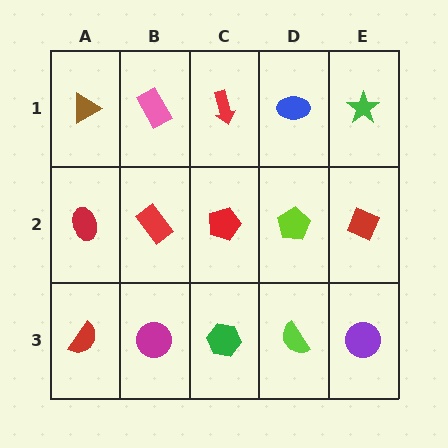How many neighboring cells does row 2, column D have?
4.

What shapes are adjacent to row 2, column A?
A brown triangle (row 1, column A), a red semicircle (row 3, column A), a red rectangle (row 2, column B).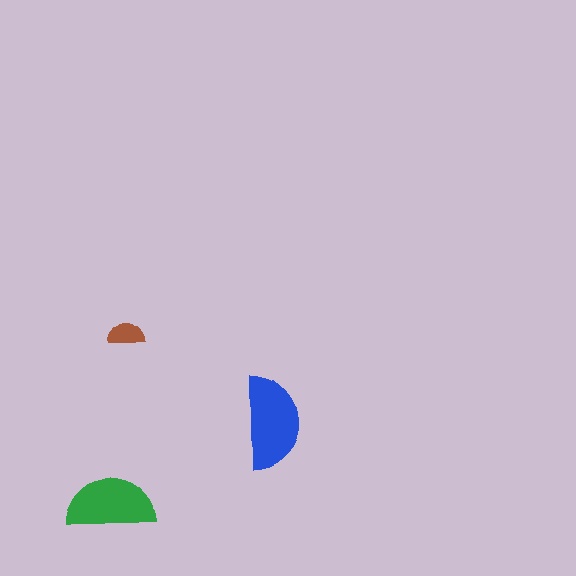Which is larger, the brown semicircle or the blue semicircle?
The blue one.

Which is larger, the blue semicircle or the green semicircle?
The blue one.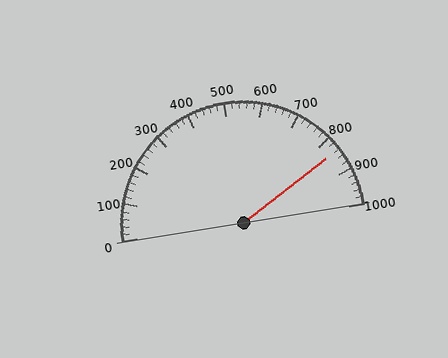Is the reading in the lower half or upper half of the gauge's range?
The reading is in the upper half of the range (0 to 1000).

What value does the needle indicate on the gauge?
The needle indicates approximately 840.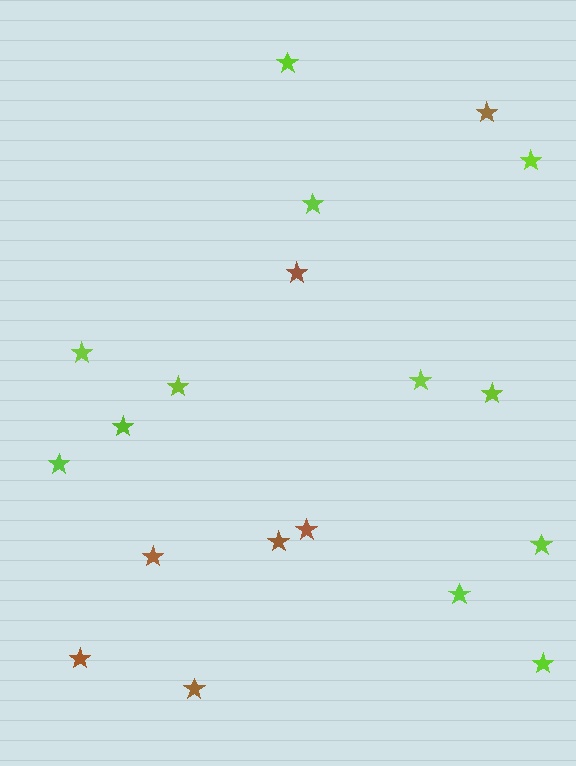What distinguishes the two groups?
There are 2 groups: one group of brown stars (7) and one group of lime stars (12).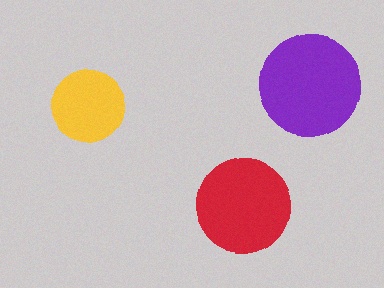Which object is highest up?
The purple circle is topmost.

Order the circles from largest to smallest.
the purple one, the red one, the yellow one.